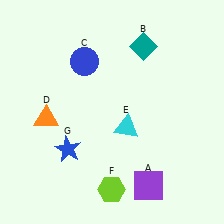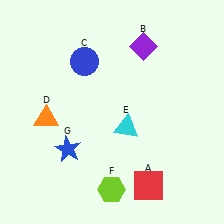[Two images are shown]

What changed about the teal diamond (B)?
In Image 1, B is teal. In Image 2, it changed to purple.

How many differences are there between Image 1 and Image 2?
There are 2 differences between the two images.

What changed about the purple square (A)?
In Image 1, A is purple. In Image 2, it changed to red.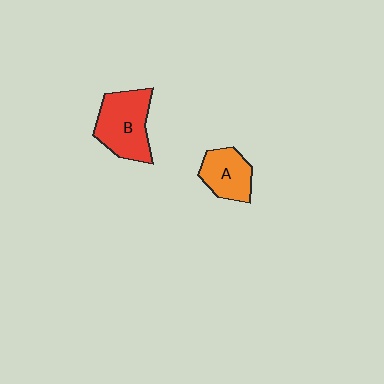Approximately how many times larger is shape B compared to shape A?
Approximately 1.5 times.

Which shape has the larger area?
Shape B (red).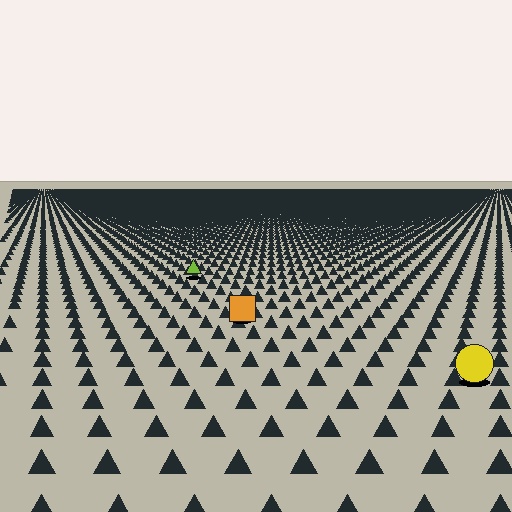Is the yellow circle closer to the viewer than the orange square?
Yes. The yellow circle is closer — you can tell from the texture gradient: the ground texture is coarser near it.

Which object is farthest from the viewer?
The lime triangle is farthest from the viewer. It appears smaller and the ground texture around it is denser.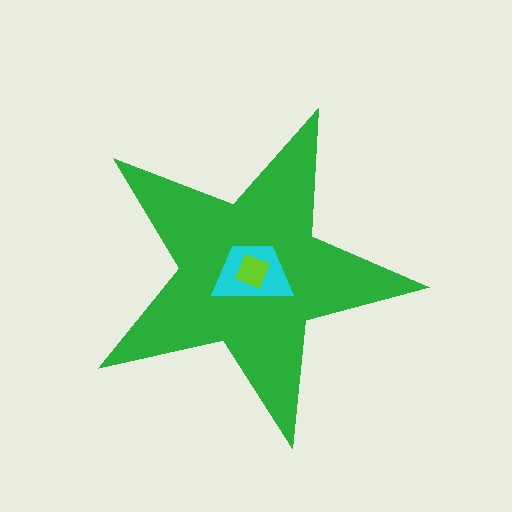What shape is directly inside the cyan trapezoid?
The lime square.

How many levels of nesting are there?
3.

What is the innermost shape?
The lime square.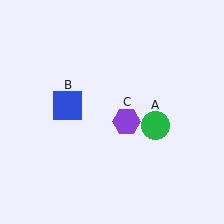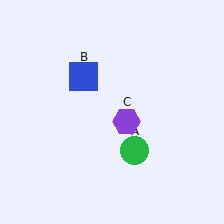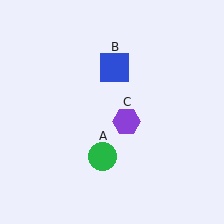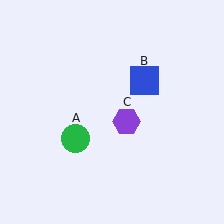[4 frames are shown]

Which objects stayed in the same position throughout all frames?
Purple hexagon (object C) remained stationary.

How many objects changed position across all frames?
2 objects changed position: green circle (object A), blue square (object B).